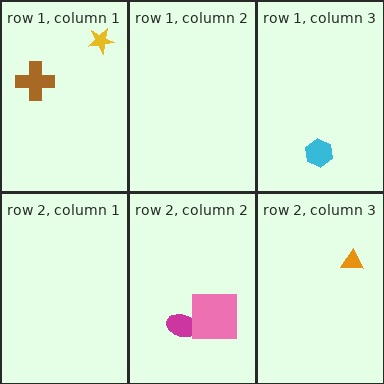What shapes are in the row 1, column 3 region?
The cyan hexagon.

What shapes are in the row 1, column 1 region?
The brown cross, the yellow star.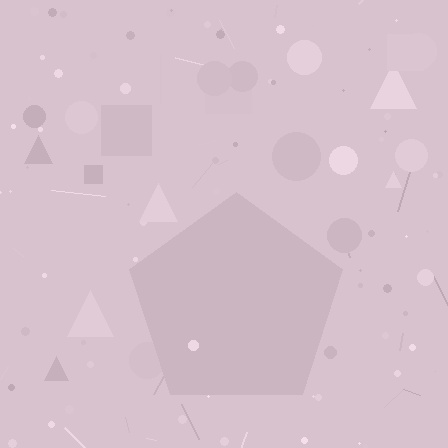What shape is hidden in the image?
A pentagon is hidden in the image.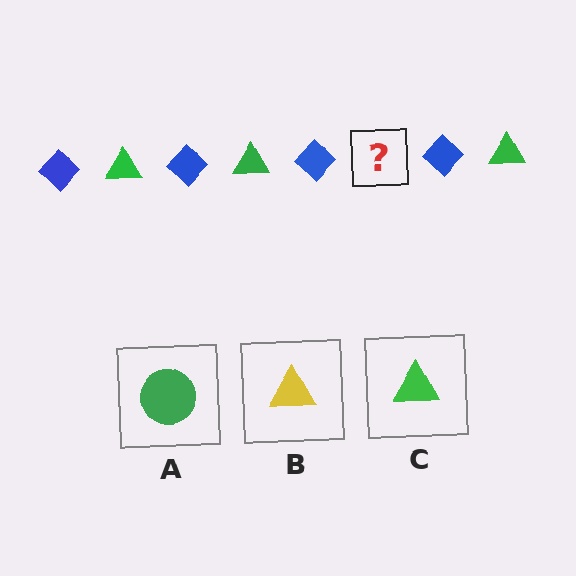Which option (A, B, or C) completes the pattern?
C.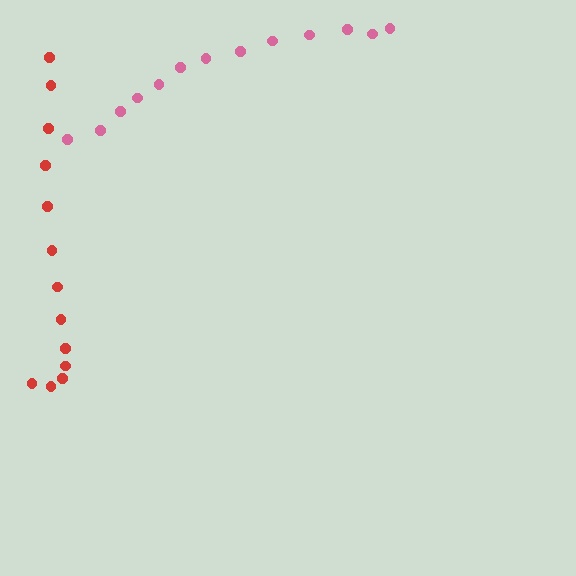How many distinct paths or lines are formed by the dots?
There are 2 distinct paths.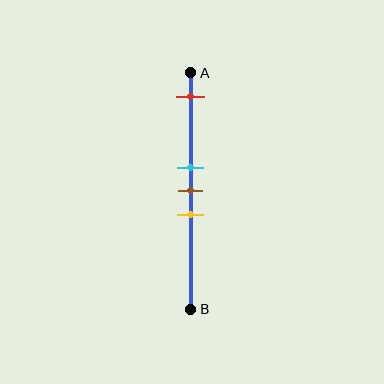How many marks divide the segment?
There are 4 marks dividing the segment.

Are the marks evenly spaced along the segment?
No, the marks are not evenly spaced.